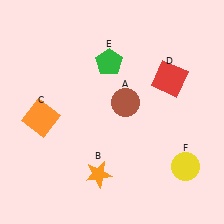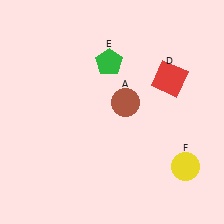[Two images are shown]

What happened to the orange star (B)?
The orange star (B) was removed in Image 2. It was in the bottom-left area of Image 1.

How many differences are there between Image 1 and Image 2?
There are 2 differences between the two images.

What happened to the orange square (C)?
The orange square (C) was removed in Image 2. It was in the bottom-left area of Image 1.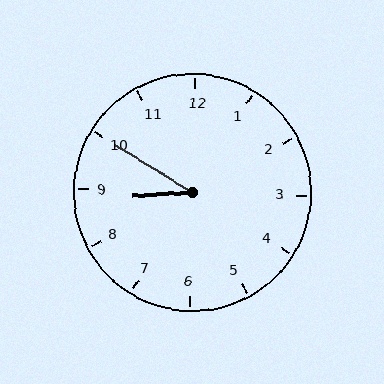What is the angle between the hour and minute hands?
Approximately 35 degrees.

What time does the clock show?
8:50.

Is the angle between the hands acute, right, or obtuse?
It is acute.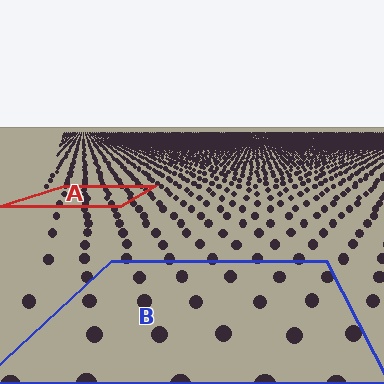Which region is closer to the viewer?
Region B is closer. The texture elements there are larger and more spread out.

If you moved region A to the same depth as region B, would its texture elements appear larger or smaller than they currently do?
They would appear larger. At a closer depth, the same texture elements are projected at a bigger on-screen size.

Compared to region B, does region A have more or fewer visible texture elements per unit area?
Region A has more texture elements per unit area — they are packed more densely because it is farther away.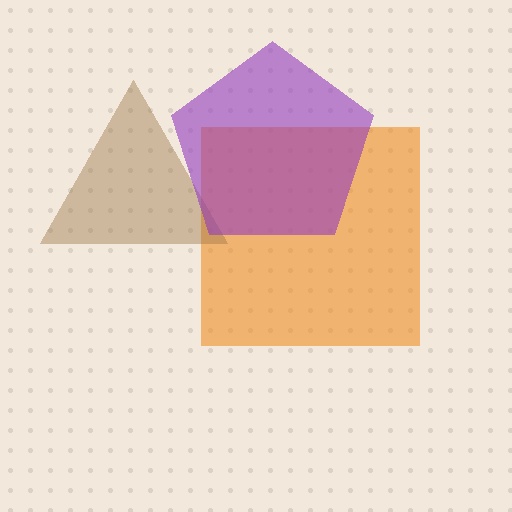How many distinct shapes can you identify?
There are 3 distinct shapes: an orange square, a brown triangle, a purple pentagon.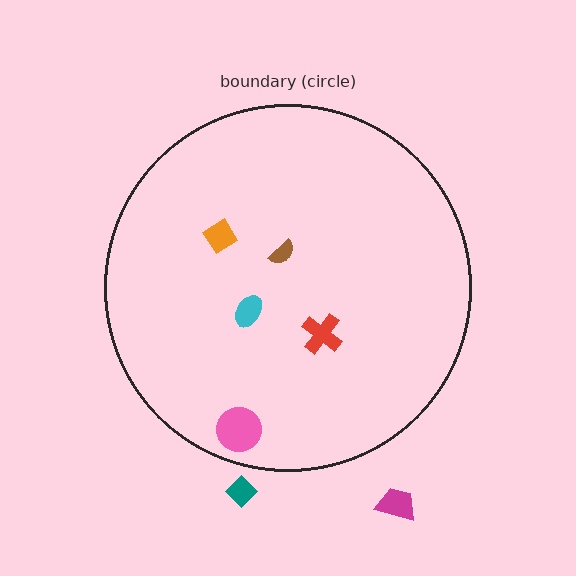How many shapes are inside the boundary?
5 inside, 2 outside.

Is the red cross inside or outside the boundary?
Inside.